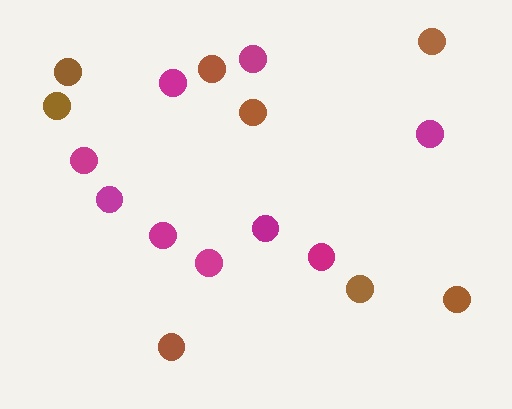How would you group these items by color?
There are 2 groups: one group of magenta circles (9) and one group of brown circles (8).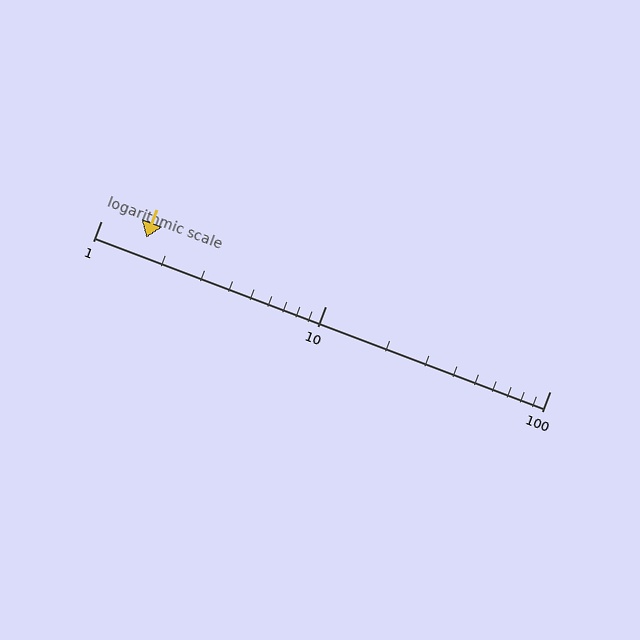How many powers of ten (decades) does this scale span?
The scale spans 2 decades, from 1 to 100.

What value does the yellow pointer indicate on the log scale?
The pointer indicates approximately 1.6.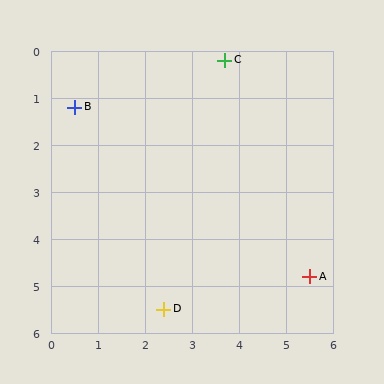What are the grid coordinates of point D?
Point D is at approximately (2.4, 5.5).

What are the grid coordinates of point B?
Point B is at approximately (0.5, 1.2).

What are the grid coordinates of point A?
Point A is at approximately (5.5, 4.8).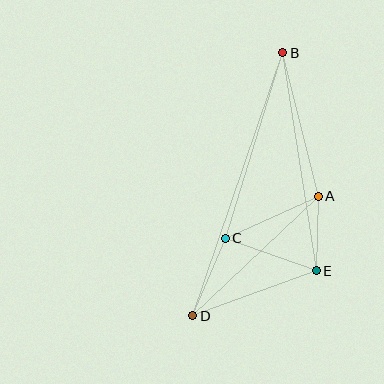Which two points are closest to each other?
Points A and E are closest to each other.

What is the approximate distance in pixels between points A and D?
The distance between A and D is approximately 173 pixels.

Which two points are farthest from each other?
Points B and D are farthest from each other.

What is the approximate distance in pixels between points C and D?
The distance between C and D is approximately 84 pixels.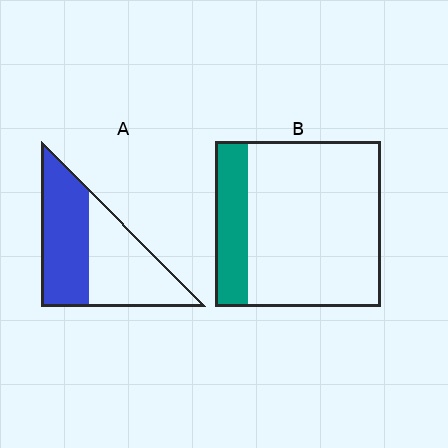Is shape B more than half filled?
No.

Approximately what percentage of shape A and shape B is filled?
A is approximately 50% and B is approximately 20%.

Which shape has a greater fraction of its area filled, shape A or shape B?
Shape A.